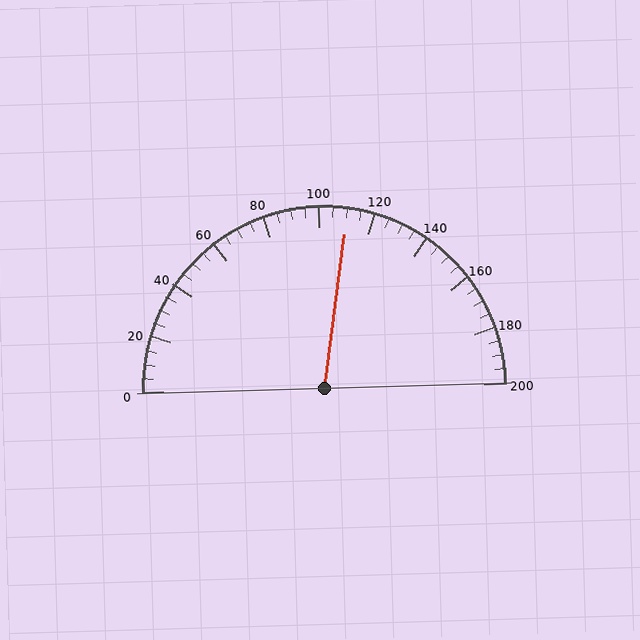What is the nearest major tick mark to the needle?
The nearest major tick mark is 120.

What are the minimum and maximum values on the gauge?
The gauge ranges from 0 to 200.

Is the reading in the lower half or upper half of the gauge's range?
The reading is in the upper half of the range (0 to 200).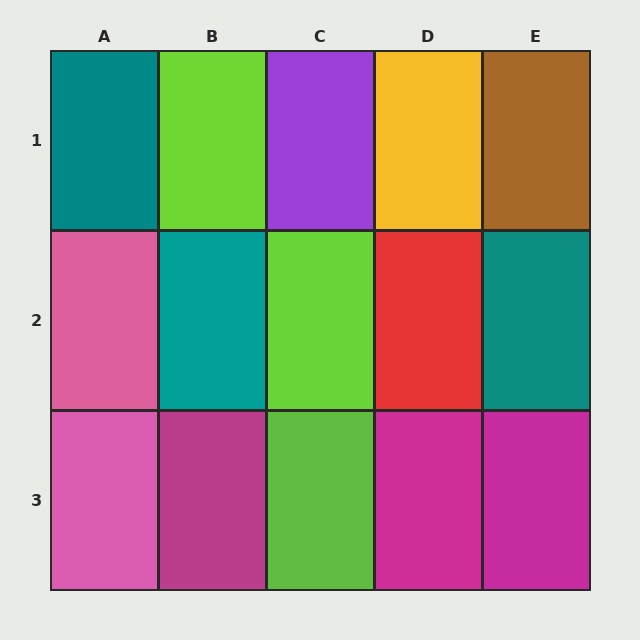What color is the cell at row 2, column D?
Red.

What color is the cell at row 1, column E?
Brown.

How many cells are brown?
1 cell is brown.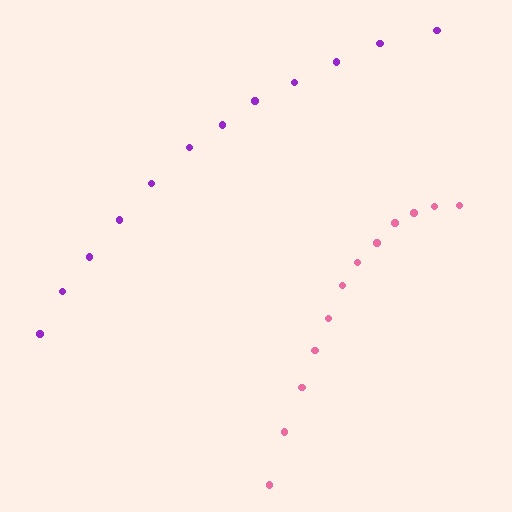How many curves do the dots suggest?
There are 2 distinct paths.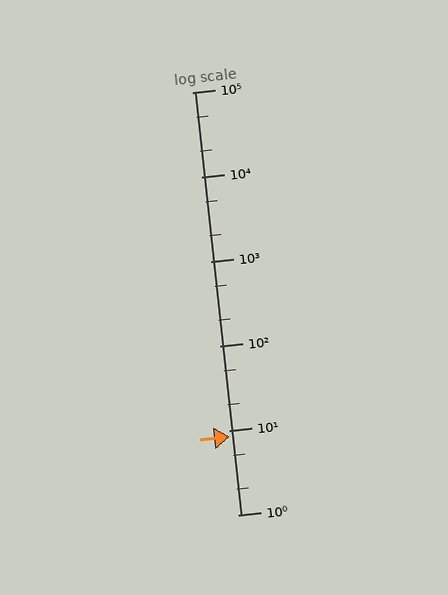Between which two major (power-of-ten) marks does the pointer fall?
The pointer is between 1 and 10.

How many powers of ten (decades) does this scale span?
The scale spans 5 decades, from 1 to 100000.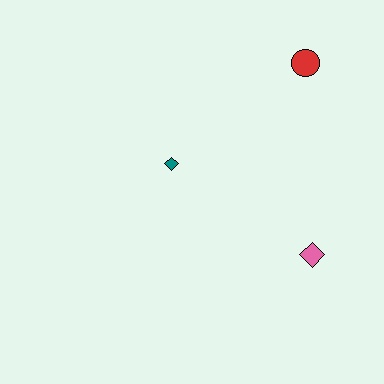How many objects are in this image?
There are 3 objects.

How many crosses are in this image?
There are no crosses.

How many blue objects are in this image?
There are no blue objects.